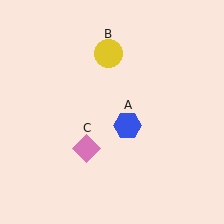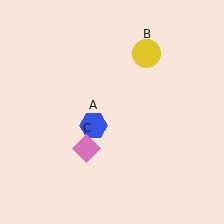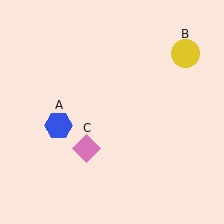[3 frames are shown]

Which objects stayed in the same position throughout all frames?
Pink diamond (object C) remained stationary.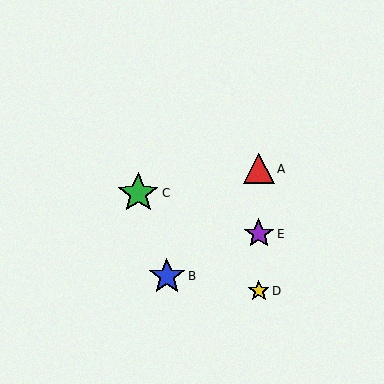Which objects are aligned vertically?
Objects A, D, E are aligned vertically.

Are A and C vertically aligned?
No, A is at x≈259 and C is at x≈138.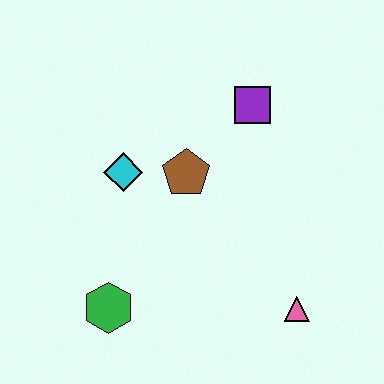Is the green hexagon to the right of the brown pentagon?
No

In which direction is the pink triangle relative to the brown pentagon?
The pink triangle is below the brown pentagon.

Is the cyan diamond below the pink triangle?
No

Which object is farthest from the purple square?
The green hexagon is farthest from the purple square.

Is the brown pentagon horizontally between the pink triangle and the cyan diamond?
Yes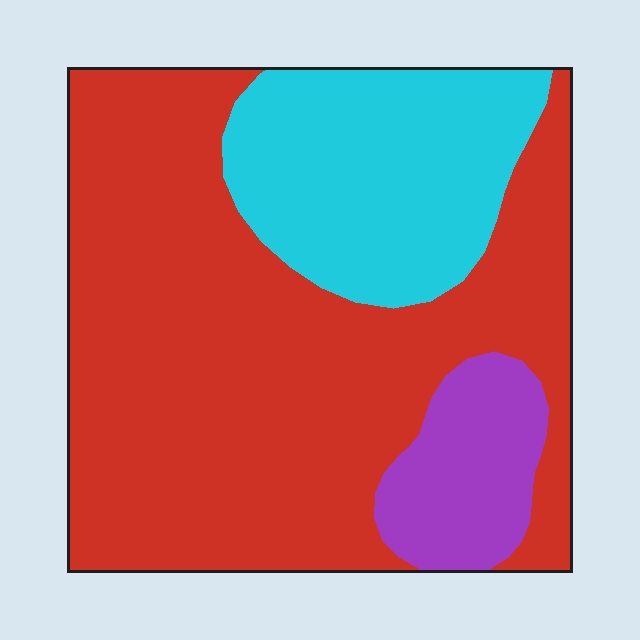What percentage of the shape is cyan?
Cyan covers roughly 25% of the shape.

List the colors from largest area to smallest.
From largest to smallest: red, cyan, purple.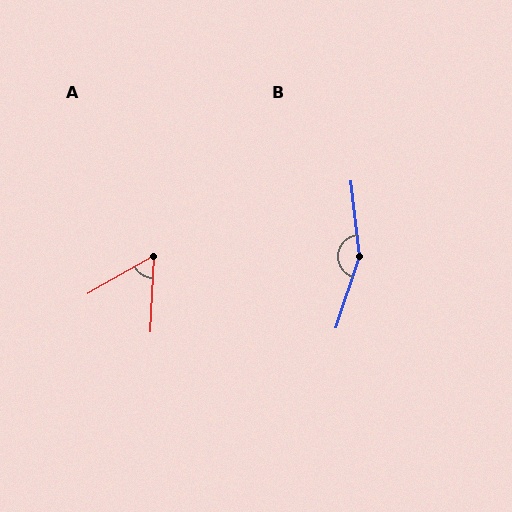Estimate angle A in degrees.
Approximately 57 degrees.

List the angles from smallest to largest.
A (57°), B (155°).